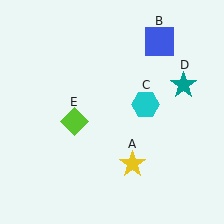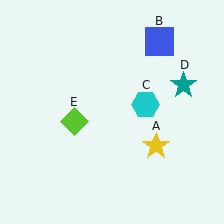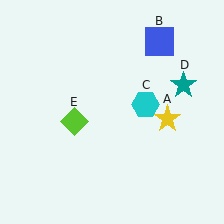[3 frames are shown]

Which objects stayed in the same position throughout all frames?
Blue square (object B) and cyan hexagon (object C) and teal star (object D) and lime diamond (object E) remained stationary.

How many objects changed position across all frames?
1 object changed position: yellow star (object A).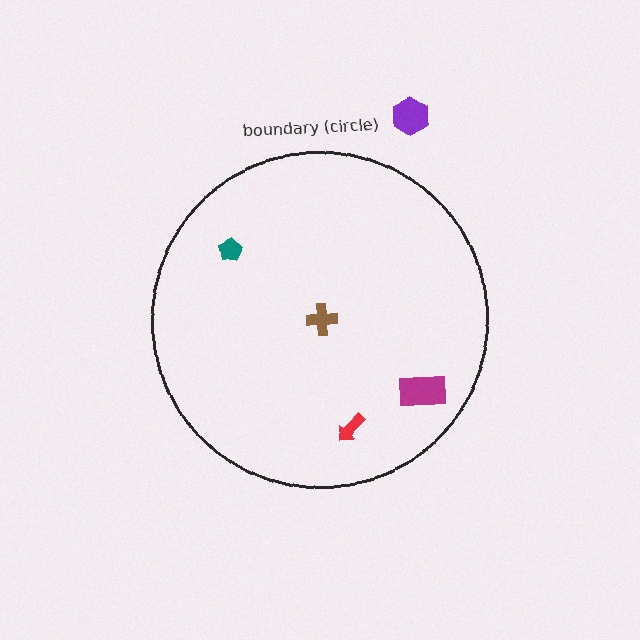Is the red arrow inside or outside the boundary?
Inside.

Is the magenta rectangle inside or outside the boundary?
Inside.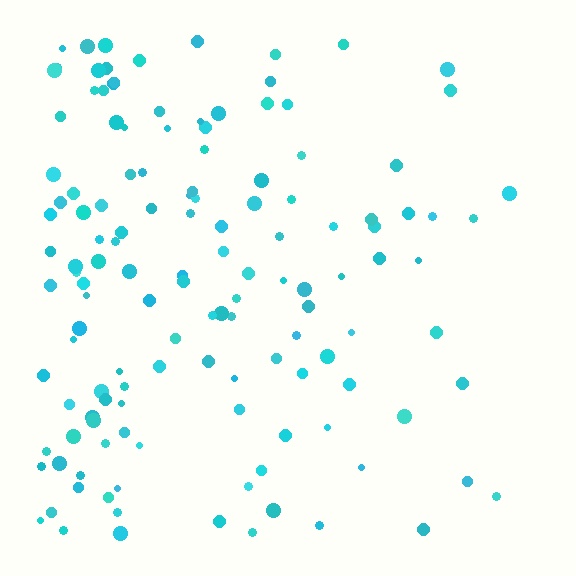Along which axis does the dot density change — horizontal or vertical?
Horizontal.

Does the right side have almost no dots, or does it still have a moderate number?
Still a moderate number, just noticeably fewer than the left.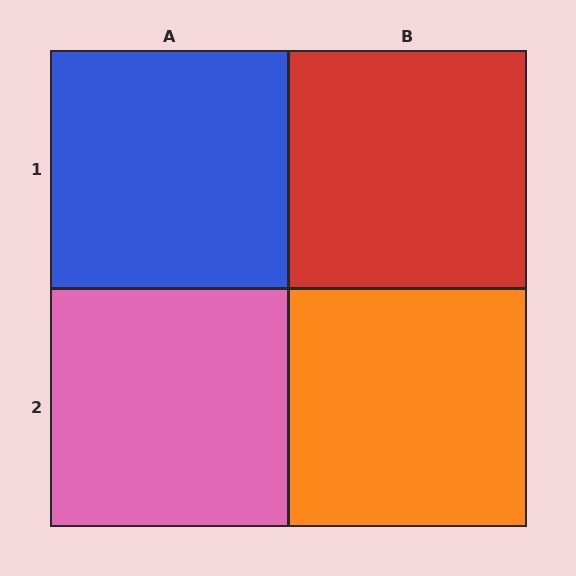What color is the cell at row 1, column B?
Red.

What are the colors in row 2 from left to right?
Pink, orange.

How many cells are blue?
1 cell is blue.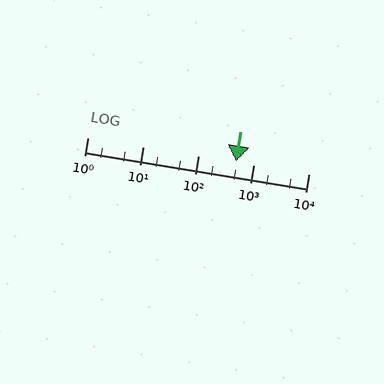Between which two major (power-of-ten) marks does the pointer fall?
The pointer is between 100 and 1000.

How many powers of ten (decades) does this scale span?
The scale spans 4 decades, from 1 to 10000.